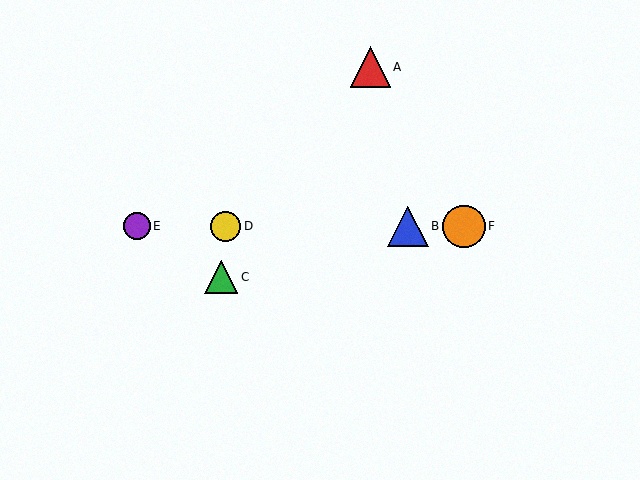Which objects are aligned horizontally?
Objects B, D, E, F are aligned horizontally.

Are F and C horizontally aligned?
No, F is at y≈226 and C is at y≈277.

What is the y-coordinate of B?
Object B is at y≈226.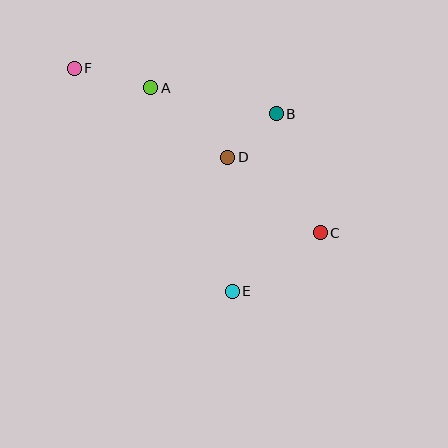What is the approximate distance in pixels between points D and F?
The distance between D and F is approximately 178 pixels.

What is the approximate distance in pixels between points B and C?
The distance between B and C is approximately 127 pixels.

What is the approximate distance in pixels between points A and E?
The distance between A and E is approximately 220 pixels.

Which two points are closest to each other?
Points B and D are closest to each other.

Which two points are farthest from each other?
Points C and F are farthest from each other.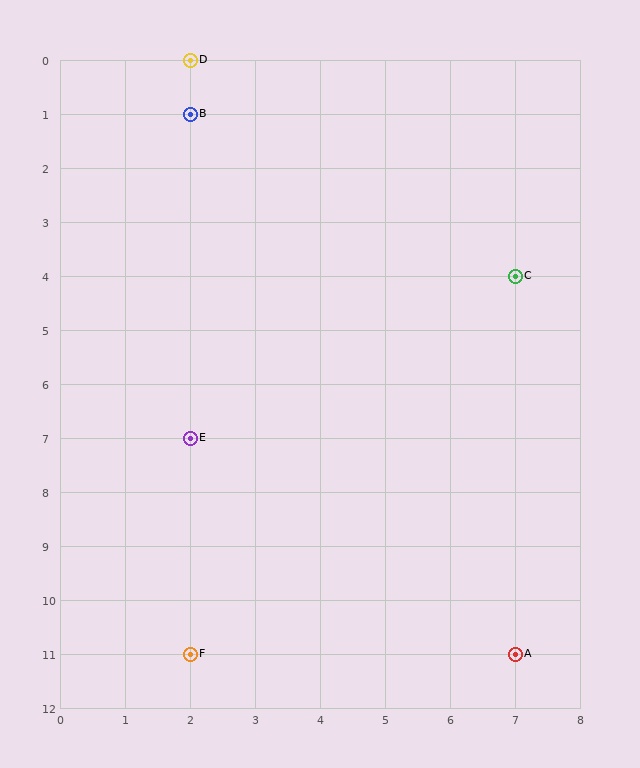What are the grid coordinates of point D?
Point D is at grid coordinates (2, 0).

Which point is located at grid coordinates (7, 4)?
Point C is at (7, 4).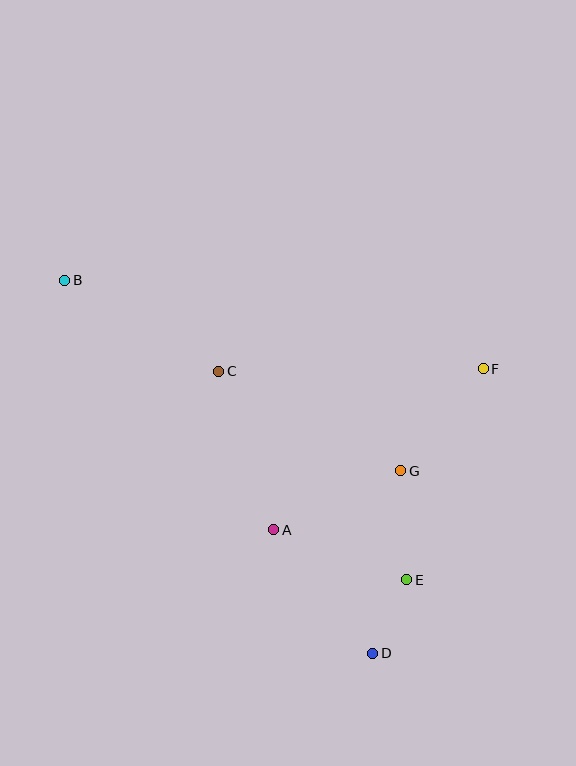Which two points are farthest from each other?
Points B and D are farthest from each other.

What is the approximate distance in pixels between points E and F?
The distance between E and F is approximately 225 pixels.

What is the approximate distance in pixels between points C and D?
The distance between C and D is approximately 321 pixels.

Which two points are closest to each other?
Points D and E are closest to each other.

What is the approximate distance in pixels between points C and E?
The distance between C and E is approximately 281 pixels.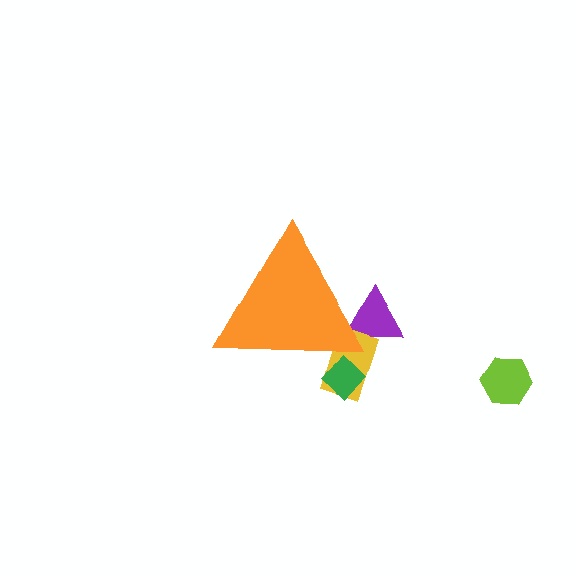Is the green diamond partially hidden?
Yes, the green diamond is partially hidden behind the orange triangle.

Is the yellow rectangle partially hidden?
Yes, the yellow rectangle is partially hidden behind the orange triangle.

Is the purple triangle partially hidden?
Yes, the purple triangle is partially hidden behind the orange triangle.